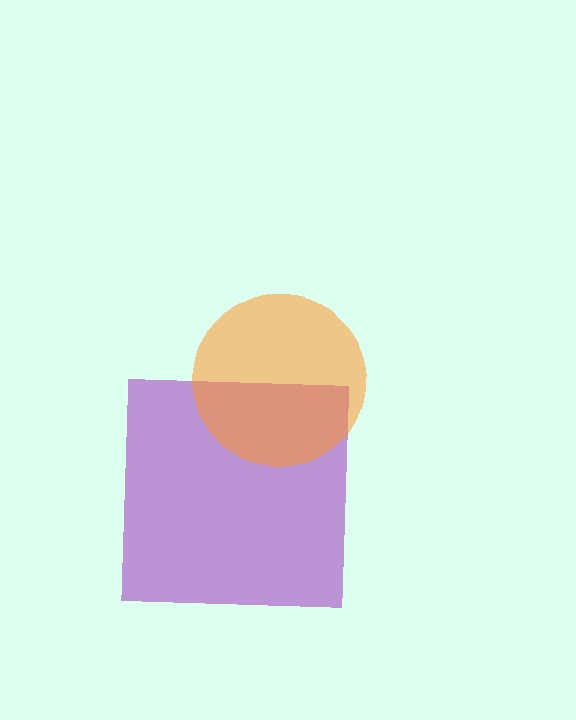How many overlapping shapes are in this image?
There are 2 overlapping shapes in the image.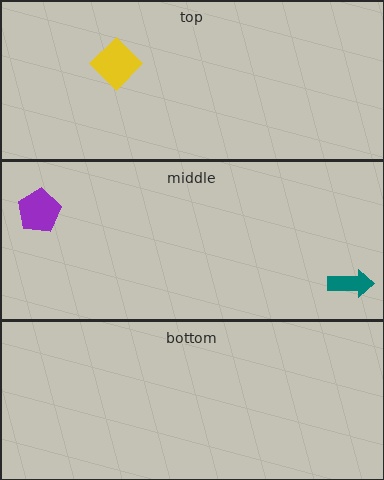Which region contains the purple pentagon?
The middle region.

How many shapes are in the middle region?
2.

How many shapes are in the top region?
1.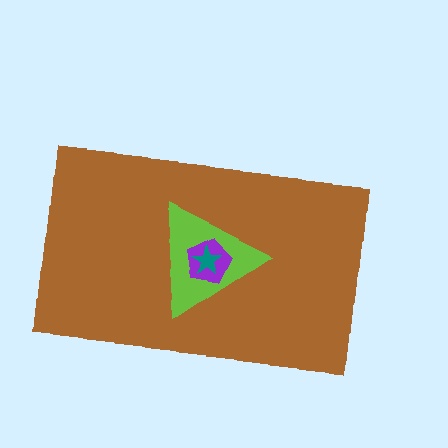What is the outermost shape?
The brown rectangle.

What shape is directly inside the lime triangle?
The purple pentagon.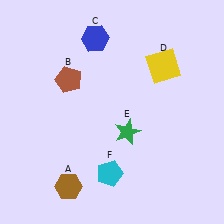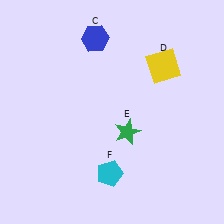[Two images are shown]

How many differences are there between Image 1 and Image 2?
There are 2 differences between the two images.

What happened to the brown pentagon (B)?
The brown pentagon (B) was removed in Image 2. It was in the top-left area of Image 1.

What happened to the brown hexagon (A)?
The brown hexagon (A) was removed in Image 2. It was in the bottom-left area of Image 1.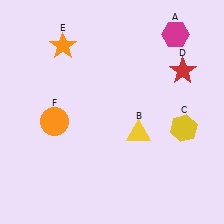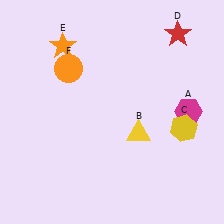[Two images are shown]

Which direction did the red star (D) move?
The red star (D) moved up.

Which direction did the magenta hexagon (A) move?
The magenta hexagon (A) moved down.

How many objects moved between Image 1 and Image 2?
3 objects moved between the two images.